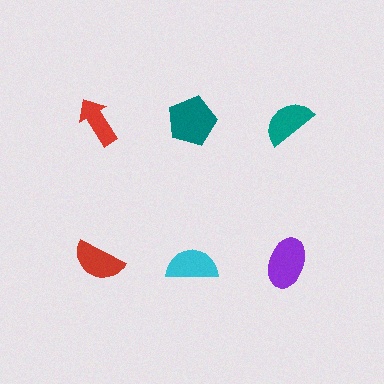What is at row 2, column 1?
A red semicircle.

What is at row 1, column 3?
A teal semicircle.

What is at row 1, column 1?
A red arrow.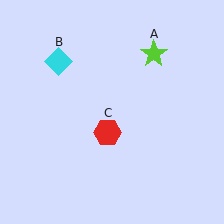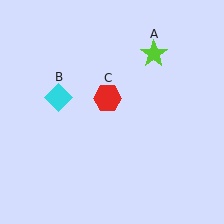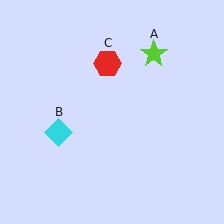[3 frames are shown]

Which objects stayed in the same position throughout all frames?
Lime star (object A) remained stationary.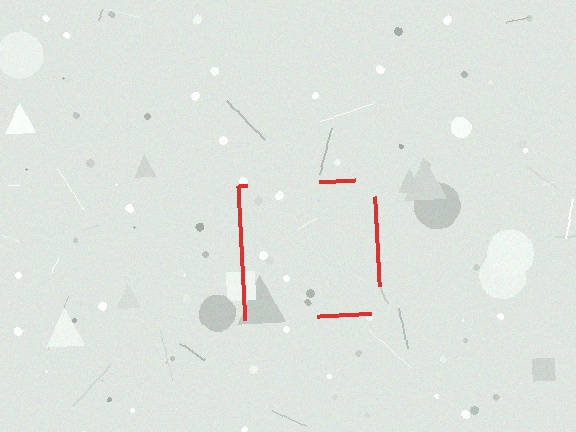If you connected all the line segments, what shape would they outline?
They would outline a square.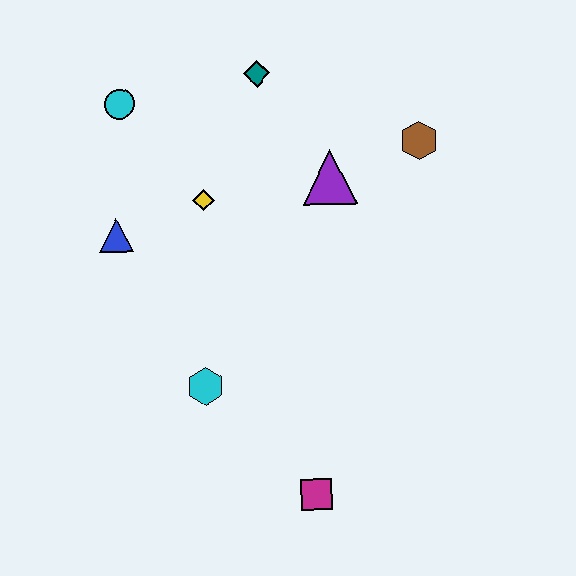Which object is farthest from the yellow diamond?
The magenta square is farthest from the yellow diamond.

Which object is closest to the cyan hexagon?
The magenta square is closest to the cyan hexagon.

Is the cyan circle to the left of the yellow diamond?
Yes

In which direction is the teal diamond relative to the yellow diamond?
The teal diamond is above the yellow diamond.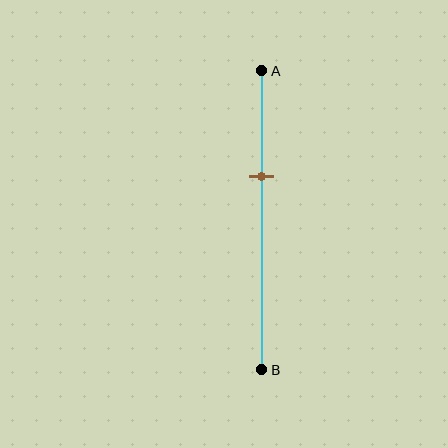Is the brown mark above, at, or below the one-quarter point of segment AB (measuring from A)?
The brown mark is below the one-quarter point of segment AB.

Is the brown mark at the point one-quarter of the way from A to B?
No, the mark is at about 35% from A, not at the 25% one-quarter point.